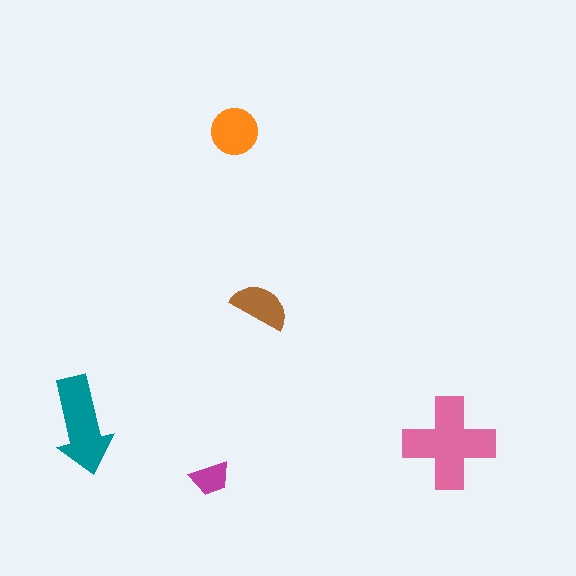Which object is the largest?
The pink cross.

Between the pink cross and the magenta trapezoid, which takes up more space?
The pink cross.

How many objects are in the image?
There are 5 objects in the image.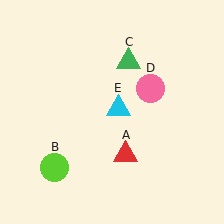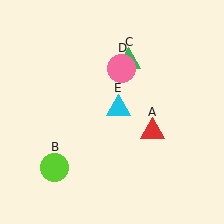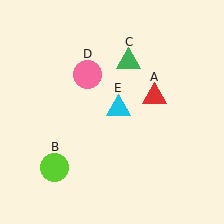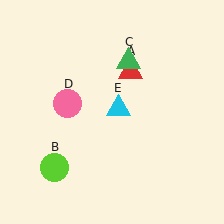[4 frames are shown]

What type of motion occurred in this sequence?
The red triangle (object A), pink circle (object D) rotated counterclockwise around the center of the scene.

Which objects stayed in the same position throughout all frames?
Lime circle (object B) and green triangle (object C) and cyan triangle (object E) remained stationary.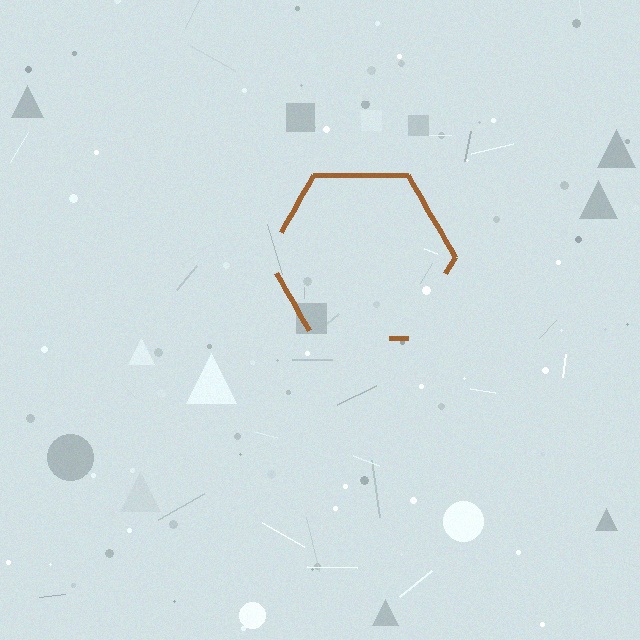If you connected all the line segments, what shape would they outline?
They would outline a hexagon.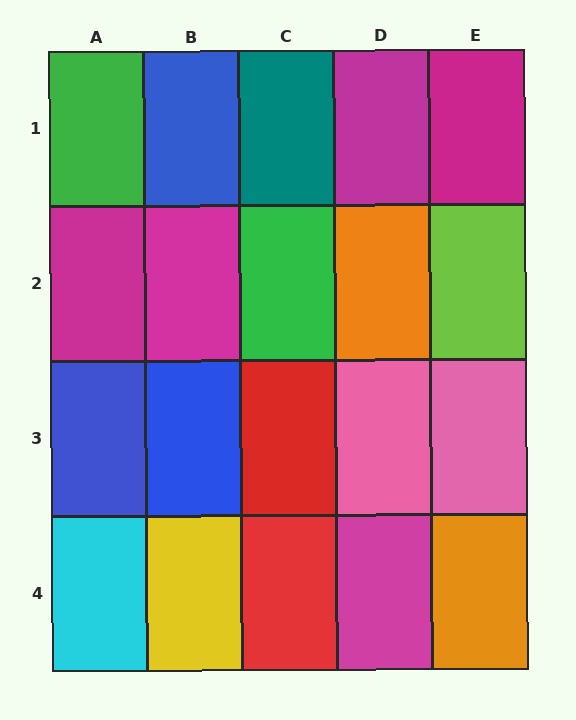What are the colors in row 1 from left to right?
Green, blue, teal, magenta, magenta.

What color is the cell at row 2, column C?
Green.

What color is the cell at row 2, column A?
Magenta.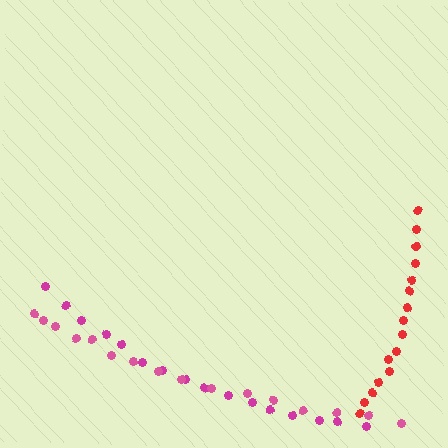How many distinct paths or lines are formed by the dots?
There are 3 distinct paths.